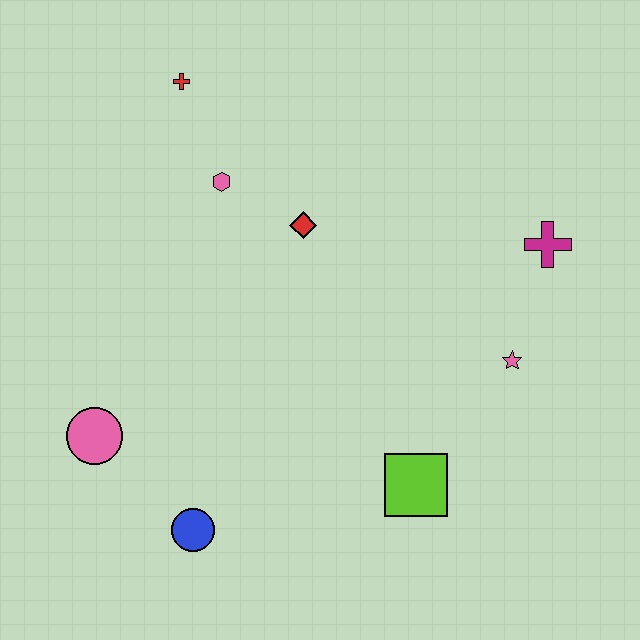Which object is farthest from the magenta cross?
The pink circle is farthest from the magenta cross.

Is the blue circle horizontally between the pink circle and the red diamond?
Yes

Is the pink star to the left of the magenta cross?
Yes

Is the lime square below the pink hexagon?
Yes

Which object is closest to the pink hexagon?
The red diamond is closest to the pink hexagon.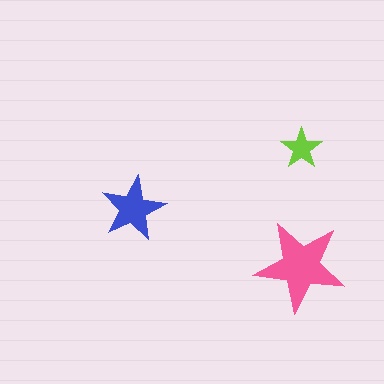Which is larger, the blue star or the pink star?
The pink one.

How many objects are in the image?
There are 3 objects in the image.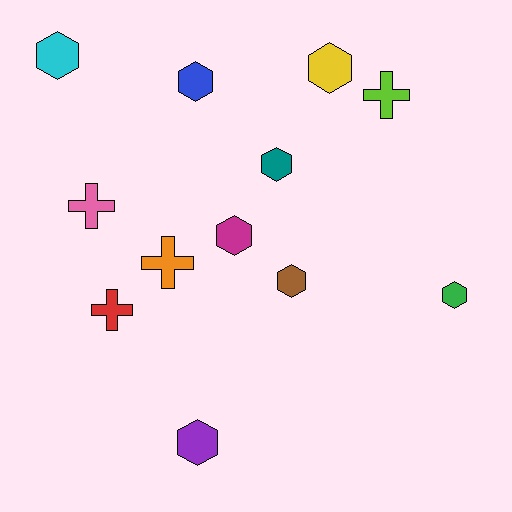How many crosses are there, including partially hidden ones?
There are 4 crosses.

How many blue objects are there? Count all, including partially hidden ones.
There is 1 blue object.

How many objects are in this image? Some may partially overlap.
There are 12 objects.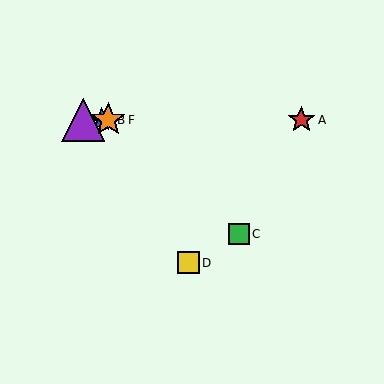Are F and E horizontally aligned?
Yes, both are at y≈120.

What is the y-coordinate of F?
Object F is at y≈120.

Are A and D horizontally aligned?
No, A is at y≈120 and D is at y≈263.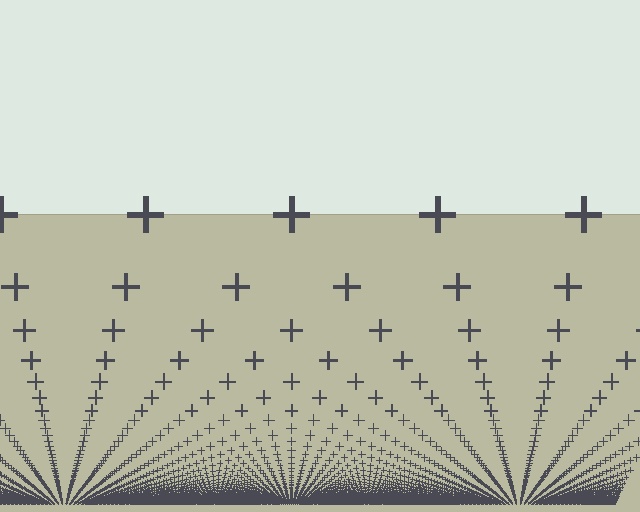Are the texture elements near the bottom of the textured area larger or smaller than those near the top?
Smaller. The gradient is inverted — elements near the bottom are smaller and denser.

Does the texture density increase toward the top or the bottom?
Density increases toward the bottom.